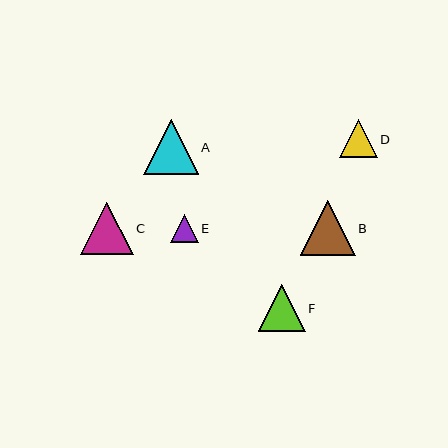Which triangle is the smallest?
Triangle E is the smallest with a size of approximately 28 pixels.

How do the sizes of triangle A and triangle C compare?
Triangle A and triangle C are approximately the same size.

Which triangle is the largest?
Triangle B is the largest with a size of approximately 55 pixels.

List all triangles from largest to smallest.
From largest to smallest: B, A, C, F, D, E.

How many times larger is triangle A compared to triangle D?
Triangle A is approximately 1.4 times the size of triangle D.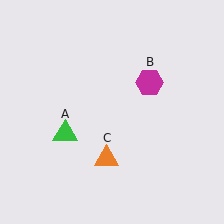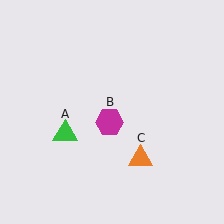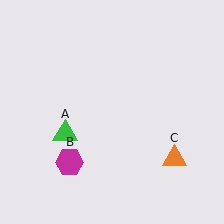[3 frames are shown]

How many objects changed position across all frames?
2 objects changed position: magenta hexagon (object B), orange triangle (object C).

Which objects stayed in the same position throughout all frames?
Green triangle (object A) remained stationary.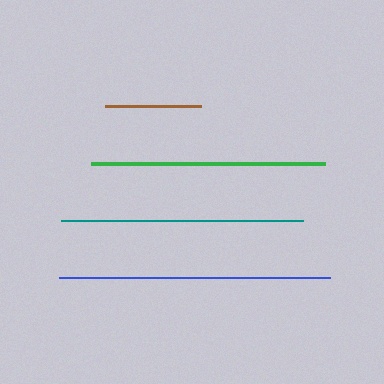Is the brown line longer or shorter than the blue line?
The blue line is longer than the brown line.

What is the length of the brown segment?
The brown segment is approximately 96 pixels long.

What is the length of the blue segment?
The blue segment is approximately 271 pixels long.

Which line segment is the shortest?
The brown line is the shortest at approximately 96 pixels.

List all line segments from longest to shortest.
From longest to shortest: blue, teal, green, brown.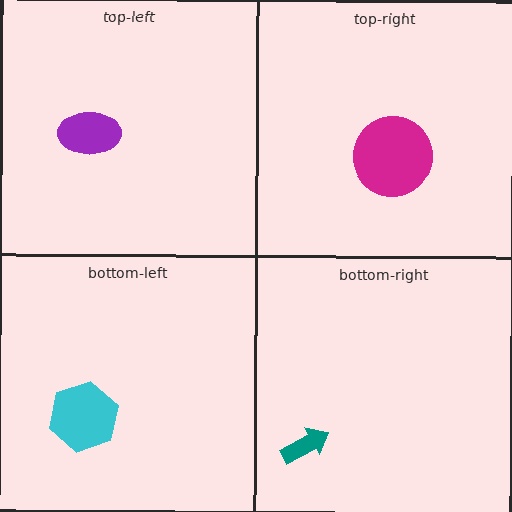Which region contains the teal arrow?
The bottom-right region.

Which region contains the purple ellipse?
The top-left region.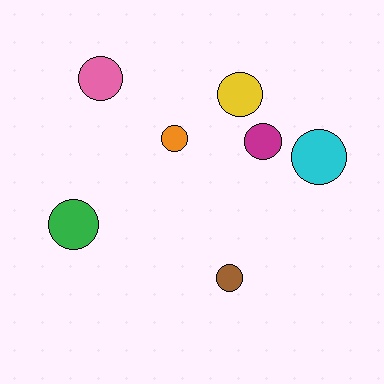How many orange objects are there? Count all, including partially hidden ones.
There is 1 orange object.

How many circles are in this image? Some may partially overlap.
There are 7 circles.